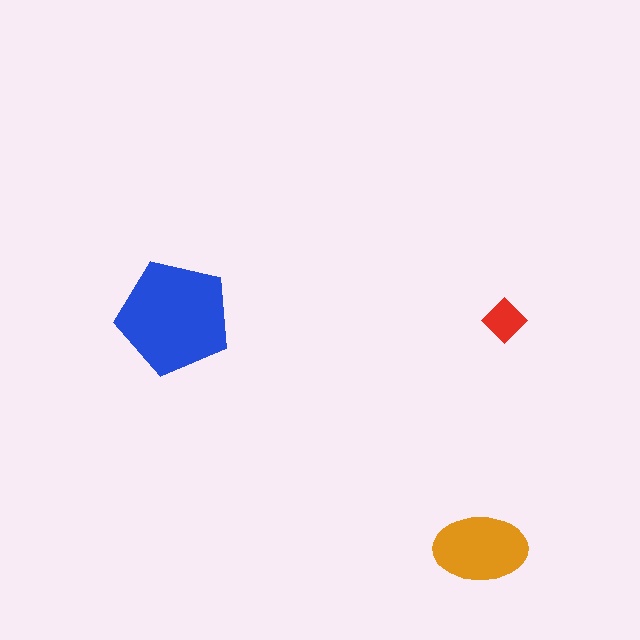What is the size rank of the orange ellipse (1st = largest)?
2nd.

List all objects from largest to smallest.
The blue pentagon, the orange ellipse, the red diamond.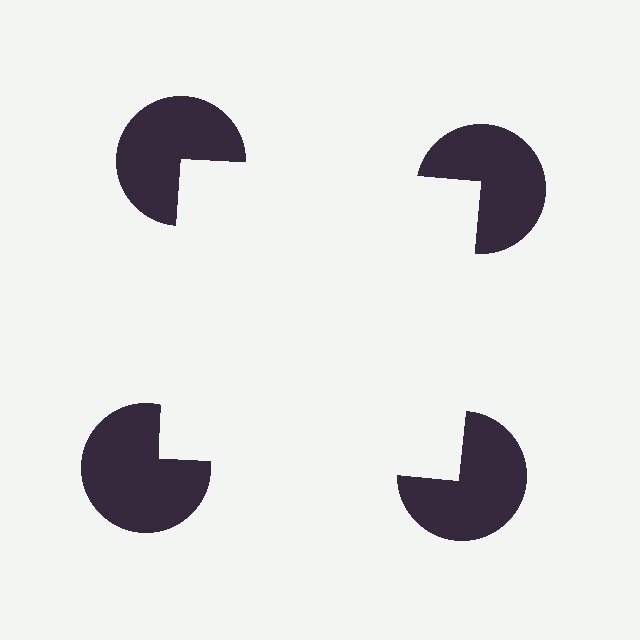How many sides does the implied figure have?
4 sides.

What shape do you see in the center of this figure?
An illusory square — its edges are inferred from the aligned wedge cuts in the pac-man discs, not physically drawn.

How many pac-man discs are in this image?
There are 4 — one at each vertex of the illusory square.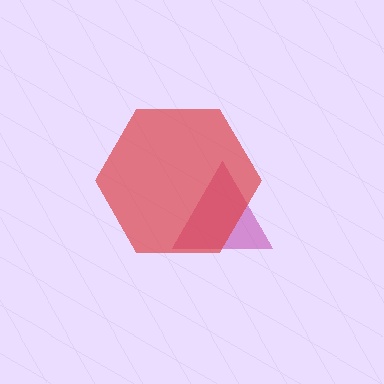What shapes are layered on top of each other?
The layered shapes are: a magenta triangle, a red hexagon.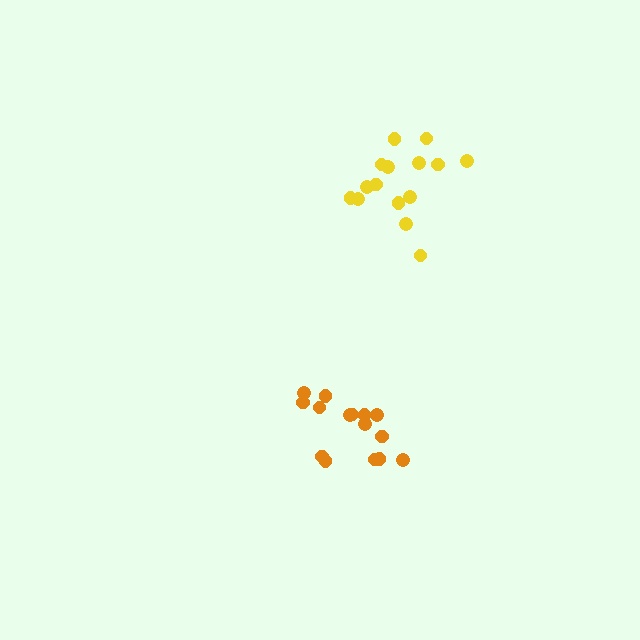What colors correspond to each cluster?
The clusters are colored: orange, yellow.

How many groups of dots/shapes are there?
There are 2 groups.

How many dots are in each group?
Group 1: 15 dots, Group 2: 15 dots (30 total).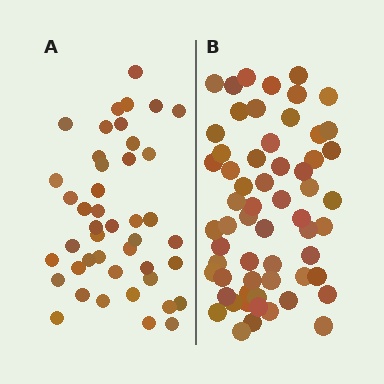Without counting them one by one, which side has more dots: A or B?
Region B (the right region) has more dots.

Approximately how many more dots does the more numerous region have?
Region B has approximately 15 more dots than region A.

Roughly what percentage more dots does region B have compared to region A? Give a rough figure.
About 35% more.